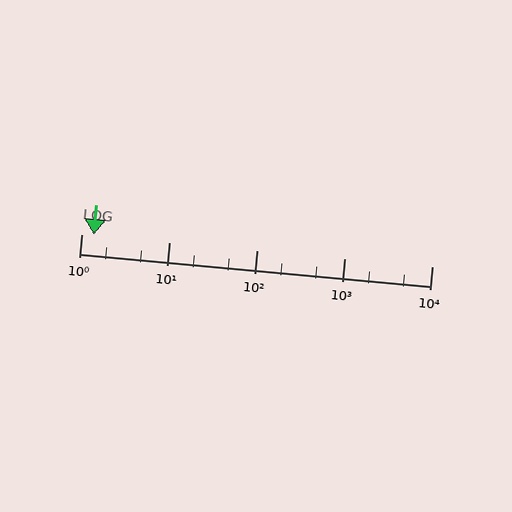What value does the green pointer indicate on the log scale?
The pointer indicates approximately 1.4.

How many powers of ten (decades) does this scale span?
The scale spans 4 decades, from 1 to 10000.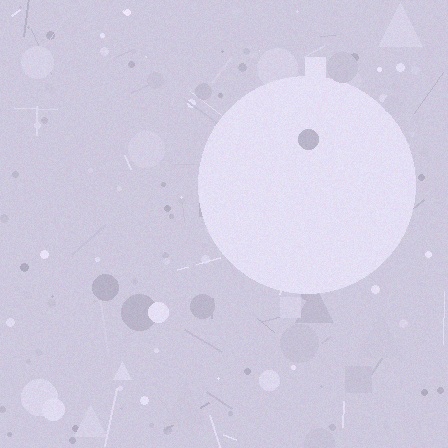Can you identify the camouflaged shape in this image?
The camouflaged shape is a circle.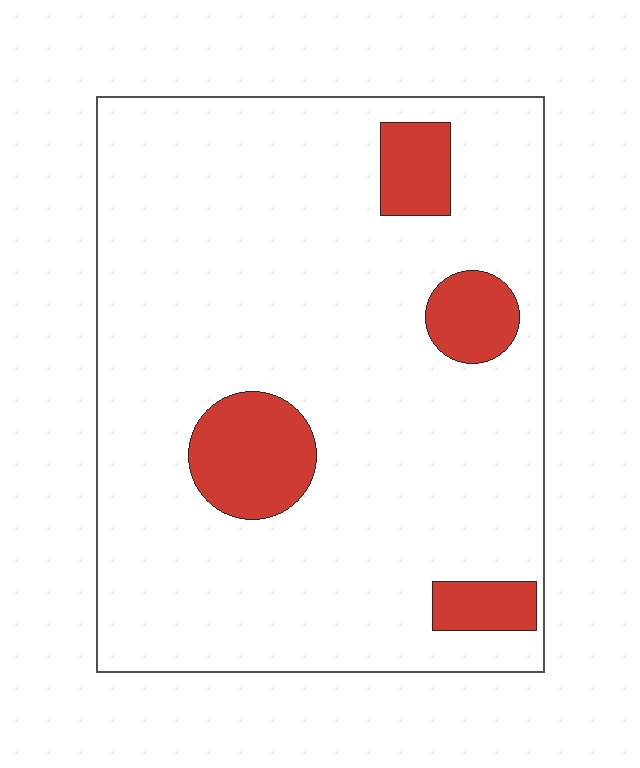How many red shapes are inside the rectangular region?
4.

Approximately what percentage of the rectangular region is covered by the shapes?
Approximately 10%.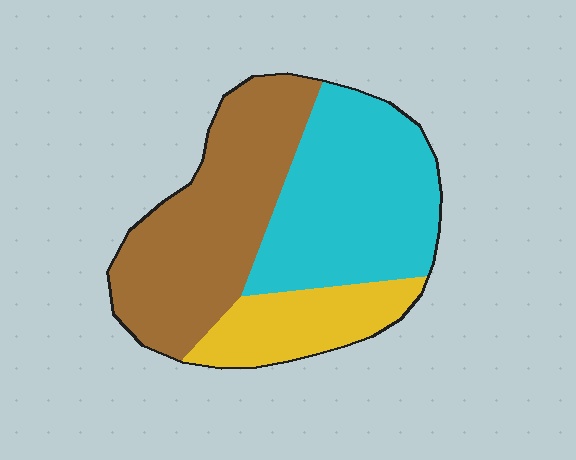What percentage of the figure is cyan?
Cyan takes up between a quarter and a half of the figure.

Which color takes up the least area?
Yellow, at roughly 20%.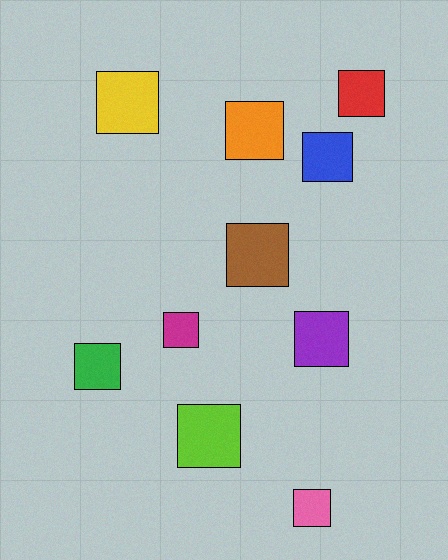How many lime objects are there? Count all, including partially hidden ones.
There is 1 lime object.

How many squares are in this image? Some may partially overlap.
There are 10 squares.